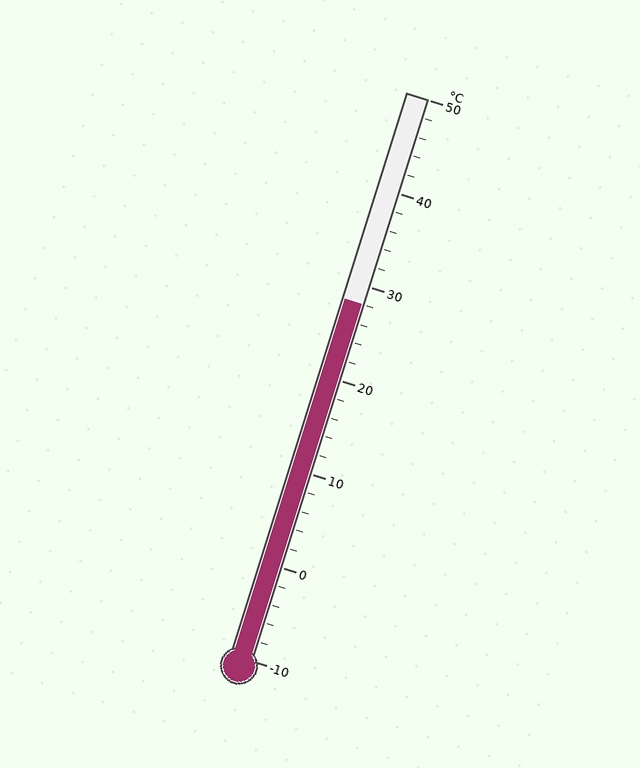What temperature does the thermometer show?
The thermometer shows approximately 28°C.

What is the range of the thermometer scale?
The thermometer scale ranges from -10°C to 50°C.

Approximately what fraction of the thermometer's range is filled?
The thermometer is filled to approximately 65% of its range.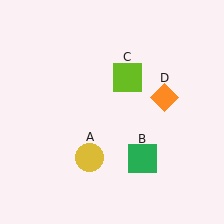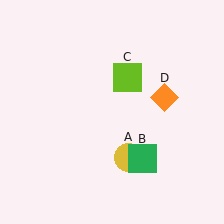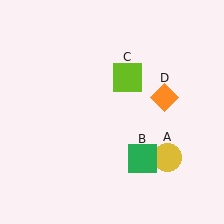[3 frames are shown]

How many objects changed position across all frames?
1 object changed position: yellow circle (object A).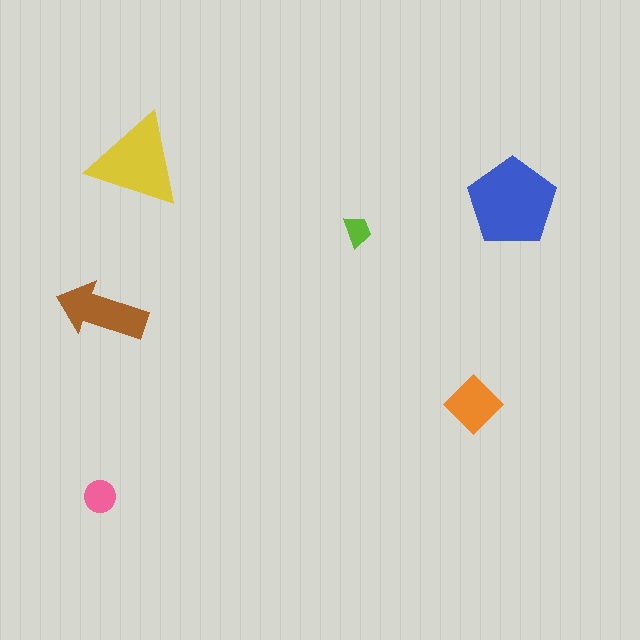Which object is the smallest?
The lime trapezoid.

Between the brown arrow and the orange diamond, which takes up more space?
The brown arrow.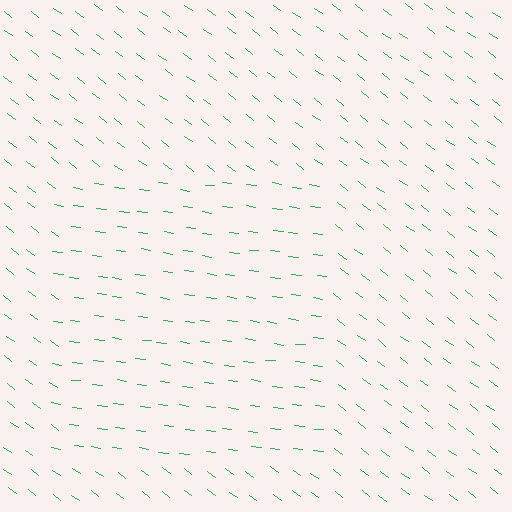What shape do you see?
I see a rectangle.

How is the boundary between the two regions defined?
The boundary is defined purely by a change in line orientation (approximately 30 degrees difference). All lines are the same color and thickness.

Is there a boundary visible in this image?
Yes, there is a texture boundary formed by a change in line orientation.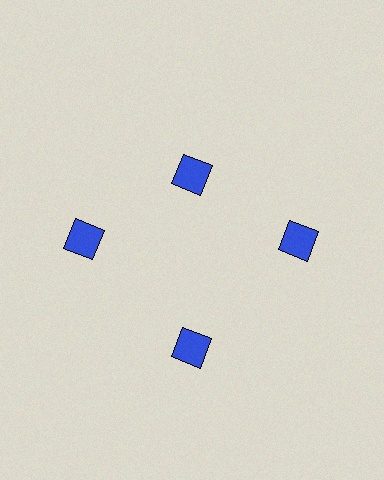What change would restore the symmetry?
The symmetry would be restored by moving it outward, back onto the ring so that all 4 diamonds sit at equal angles and equal distance from the center.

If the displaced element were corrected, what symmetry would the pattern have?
It would have 4-fold rotational symmetry — the pattern would map onto itself every 90 degrees.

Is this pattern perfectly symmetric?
No. The 4 blue diamonds are arranged in a ring, but one element near the 12 o'clock position is pulled inward toward the center, breaking the 4-fold rotational symmetry.